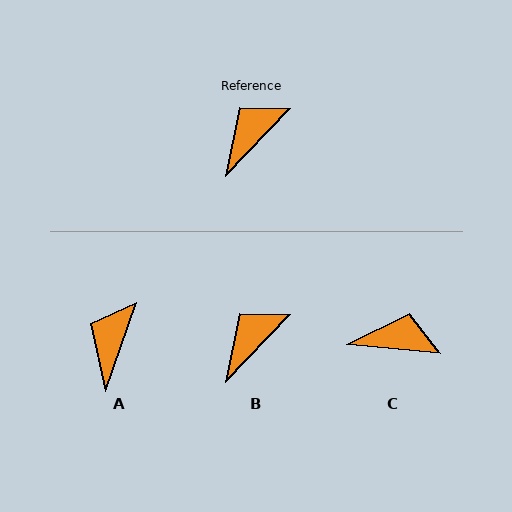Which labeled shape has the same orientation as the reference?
B.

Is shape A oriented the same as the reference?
No, it is off by about 25 degrees.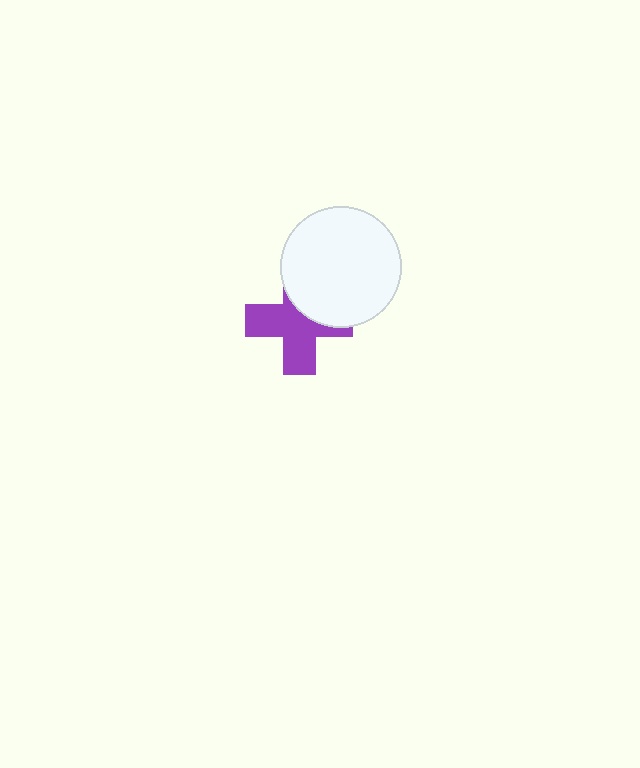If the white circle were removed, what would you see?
You would see the complete purple cross.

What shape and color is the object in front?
The object in front is a white circle.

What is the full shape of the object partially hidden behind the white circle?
The partially hidden object is a purple cross.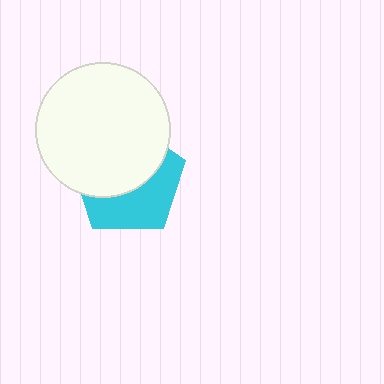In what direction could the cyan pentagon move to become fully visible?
The cyan pentagon could move down. That would shift it out from behind the white circle entirely.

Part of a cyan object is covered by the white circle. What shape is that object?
It is a pentagon.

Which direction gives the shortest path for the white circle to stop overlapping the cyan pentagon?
Moving up gives the shortest separation.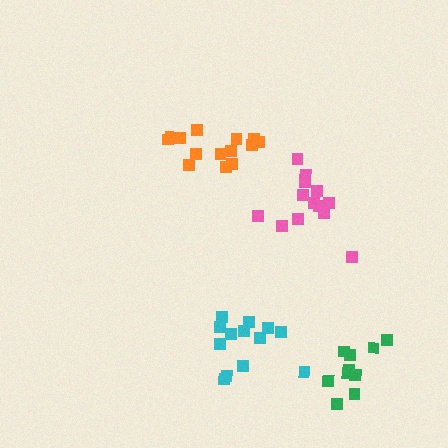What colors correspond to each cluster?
The clusters are colored: cyan, orange, pink, green.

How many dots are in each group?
Group 1: 13 dots, Group 2: 15 dots, Group 3: 13 dots, Group 4: 10 dots (51 total).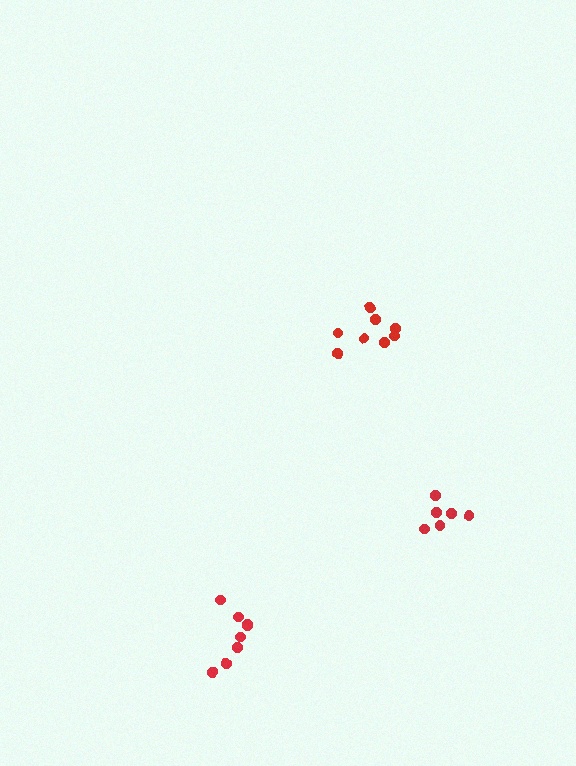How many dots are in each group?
Group 1: 6 dots, Group 2: 8 dots, Group 3: 8 dots (22 total).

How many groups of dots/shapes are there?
There are 3 groups.